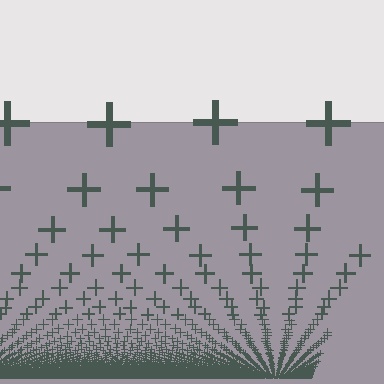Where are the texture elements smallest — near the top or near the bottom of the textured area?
Near the bottom.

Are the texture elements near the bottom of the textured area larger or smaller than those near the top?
Smaller. The gradient is inverted — elements near the bottom are smaller and denser.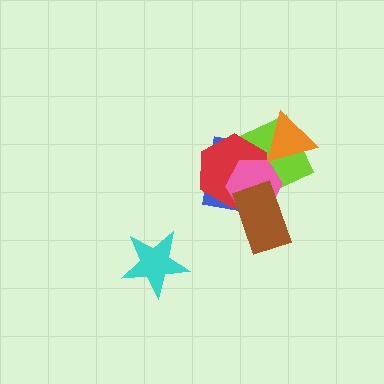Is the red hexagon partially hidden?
Yes, it is partially covered by another shape.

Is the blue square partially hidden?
Yes, it is partially covered by another shape.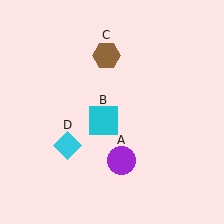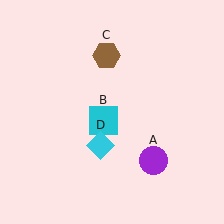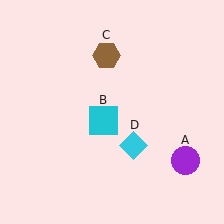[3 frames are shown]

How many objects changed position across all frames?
2 objects changed position: purple circle (object A), cyan diamond (object D).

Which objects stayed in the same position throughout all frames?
Cyan square (object B) and brown hexagon (object C) remained stationary.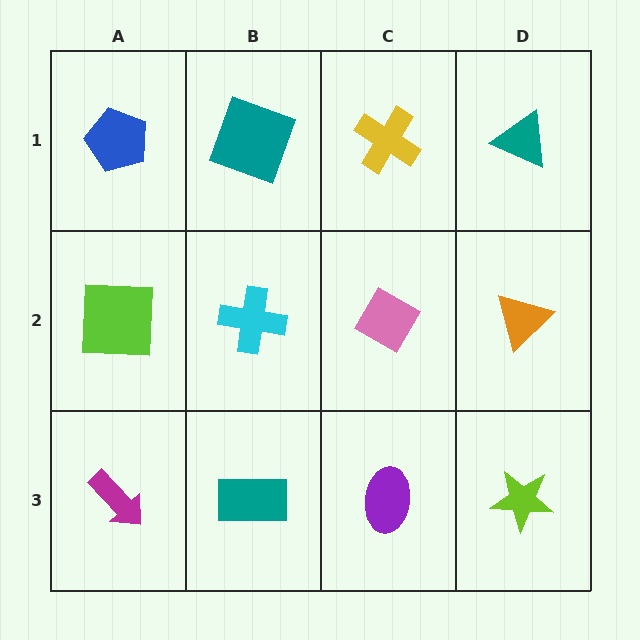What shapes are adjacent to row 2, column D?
A teal triangle (row 1, column D), a lime star (row 3, column D), a pink diamond (row 2, column C).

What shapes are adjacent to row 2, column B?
A teal square (row 1, column B), a teal rectangle (row 3, column B), a lime square (row 2, column A), a pink diamond (row 2, column C).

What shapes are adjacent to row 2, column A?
A blue pentagon (row 1, column A), a magenta arrow (row 3, column A), a cyan cross (row 2, column B).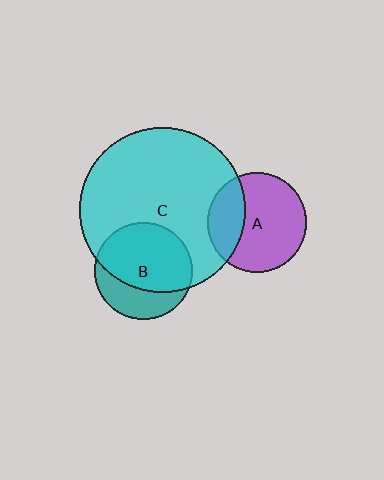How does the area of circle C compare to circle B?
Approximately 2.9 times.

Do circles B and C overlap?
Yes.